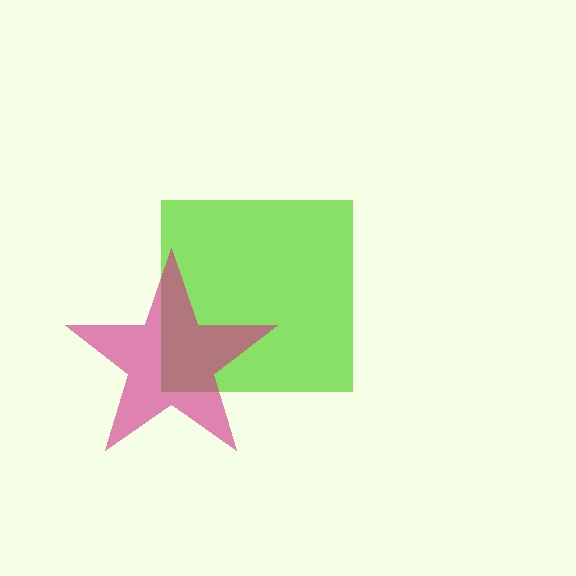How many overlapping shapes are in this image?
There are 2 overlapping shapes in the image.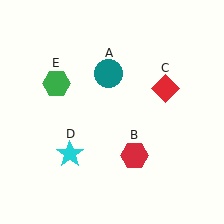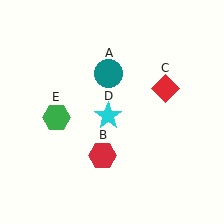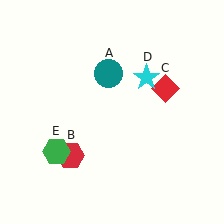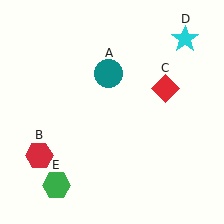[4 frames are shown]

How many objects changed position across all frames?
3 objects changed position: red hexagon (object B), cyan star (object D), green hexagon (object E).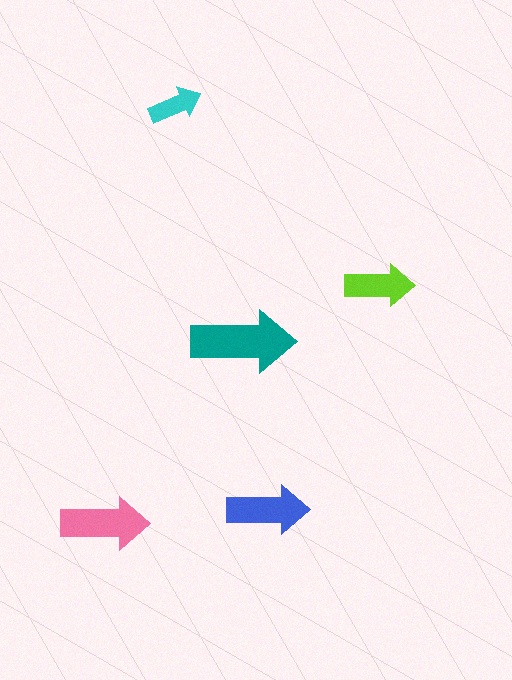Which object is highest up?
The cyan arrow is topmost.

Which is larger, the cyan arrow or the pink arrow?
The pink one.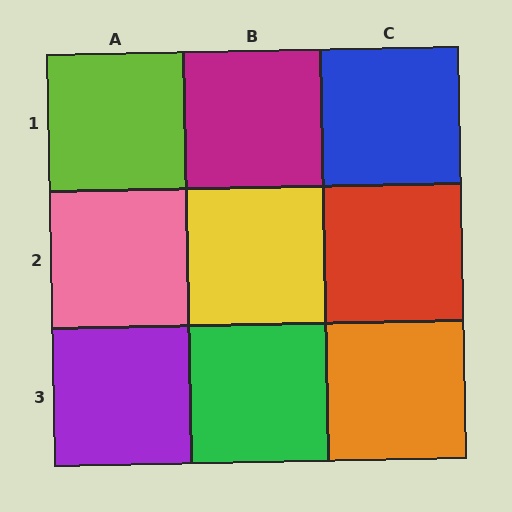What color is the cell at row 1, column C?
Blue.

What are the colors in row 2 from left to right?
Pink, yellow, red.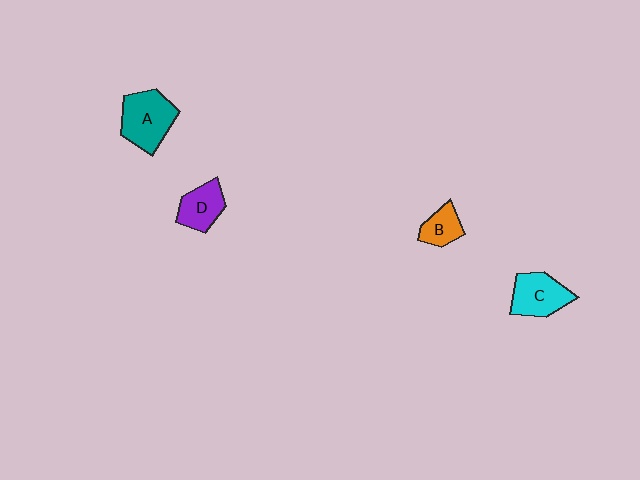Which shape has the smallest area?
Shape B (orange).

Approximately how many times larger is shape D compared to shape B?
Approximately 1.3 times.